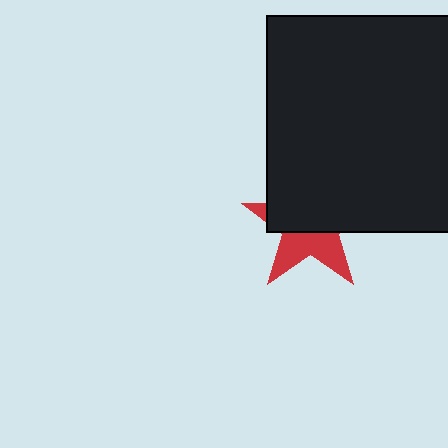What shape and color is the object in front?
The object in front is a black square.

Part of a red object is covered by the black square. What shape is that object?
It is a star.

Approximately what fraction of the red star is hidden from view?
Roughly 58% of the red star is hidden behind the black square.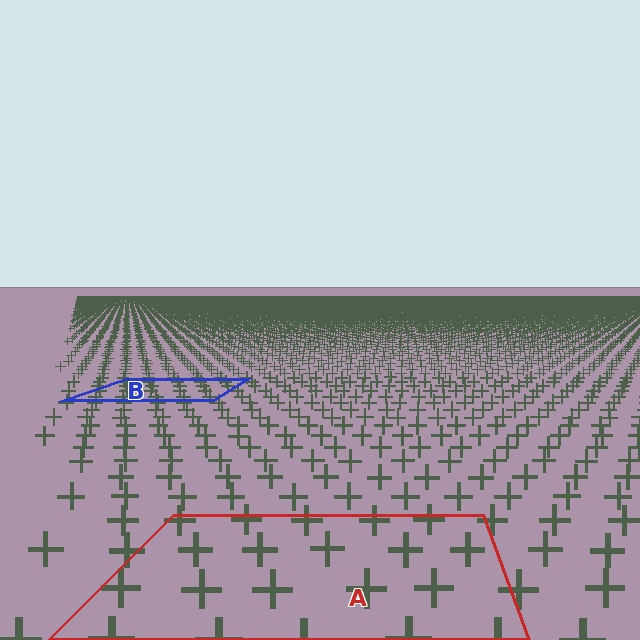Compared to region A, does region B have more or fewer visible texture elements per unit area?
Region B has more texture elements per unit area — they are packed more densely because it is farther away.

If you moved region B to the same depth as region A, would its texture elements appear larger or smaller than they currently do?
They would appear larger. At a closer depth, the same texture elements are projected at a bigger on-screen size.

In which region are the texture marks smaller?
The texture marks are smaller in region B, because it is farther away.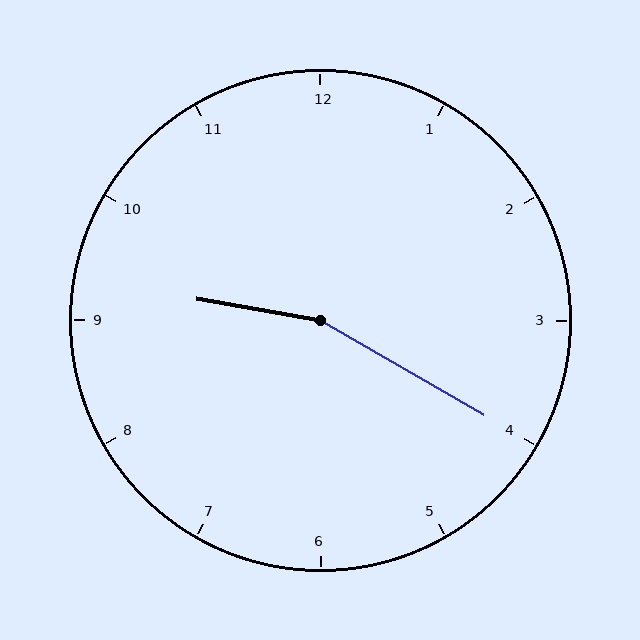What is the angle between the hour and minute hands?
Approximately 160 degrees.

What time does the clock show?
9:20.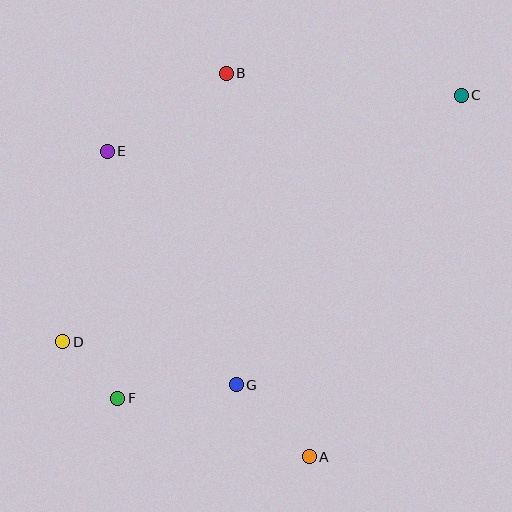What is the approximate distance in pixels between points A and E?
The distance between A and E is approximately 366 pixels.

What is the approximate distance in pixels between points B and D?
The distance between B and D is approximately 314 pixels.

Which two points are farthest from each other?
Points C and D are farthest from each other.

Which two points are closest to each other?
Points D and F are closest to each other.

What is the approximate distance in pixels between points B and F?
The distance between B and F is approximately 343 pixels.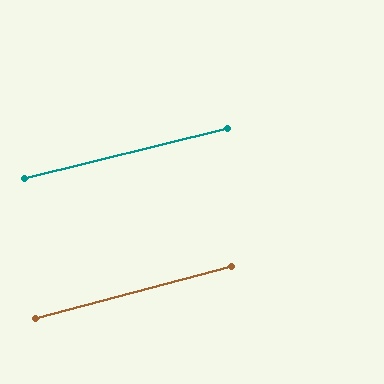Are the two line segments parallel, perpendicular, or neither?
Parallel — their directions differ by only 1.2°.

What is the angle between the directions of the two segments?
Approximately 1 degree.